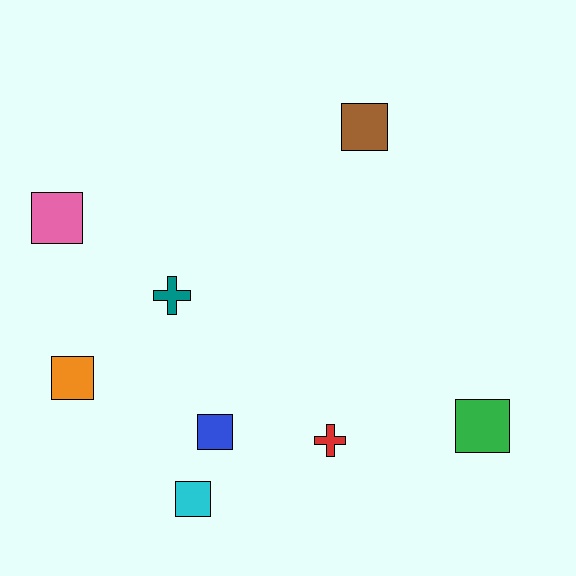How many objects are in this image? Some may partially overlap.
There are 8 objects.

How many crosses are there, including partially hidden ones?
There are 2 crosses.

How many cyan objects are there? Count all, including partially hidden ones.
There is 1 cyan object.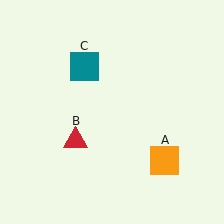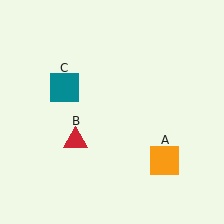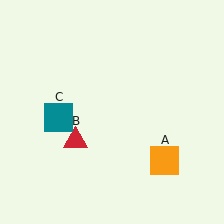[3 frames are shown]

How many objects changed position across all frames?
1 object changed position: teal square (object C).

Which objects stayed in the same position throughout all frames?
Orange square (object A) and red triangle (object B) remained stationary.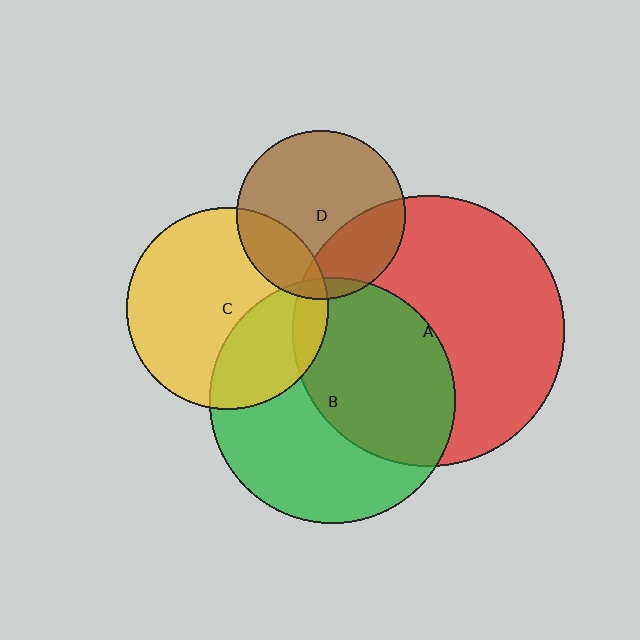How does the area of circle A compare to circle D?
Approximately 2.6 times.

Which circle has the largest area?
Circle A (red).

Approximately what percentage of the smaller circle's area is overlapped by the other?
Approximately 20%.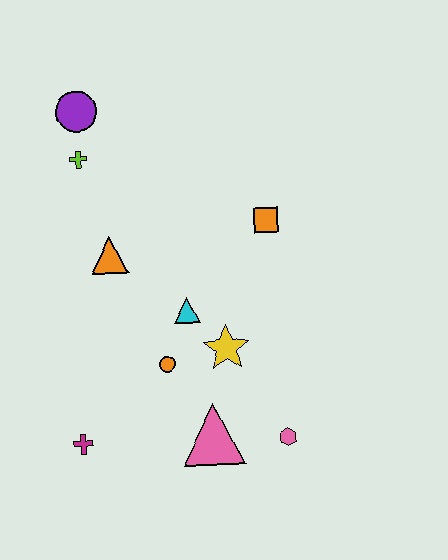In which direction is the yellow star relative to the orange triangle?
The yellow star is to the right of the orange triangle.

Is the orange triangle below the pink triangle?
No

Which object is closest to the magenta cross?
The orange circle is closest to the magenta cross.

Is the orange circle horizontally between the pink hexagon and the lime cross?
Yes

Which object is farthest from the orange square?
The magenta cross is farthest from the orange square.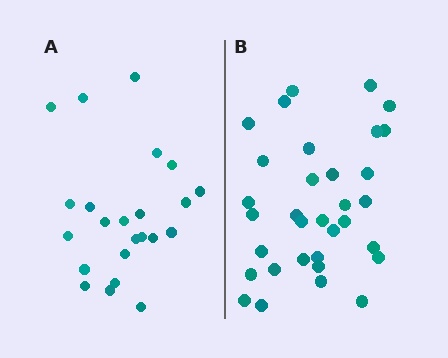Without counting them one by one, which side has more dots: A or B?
Region B (the right region) has more dots.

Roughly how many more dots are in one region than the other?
Region B has roughly 10 or so more dots than region A.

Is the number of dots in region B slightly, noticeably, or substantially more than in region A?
Region B has noticeably more, but not dramatically so. The ratio is roughly 1.4 to 1.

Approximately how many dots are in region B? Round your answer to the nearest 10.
About 30 dots. (The exact count is 33, which rounds to 30.)